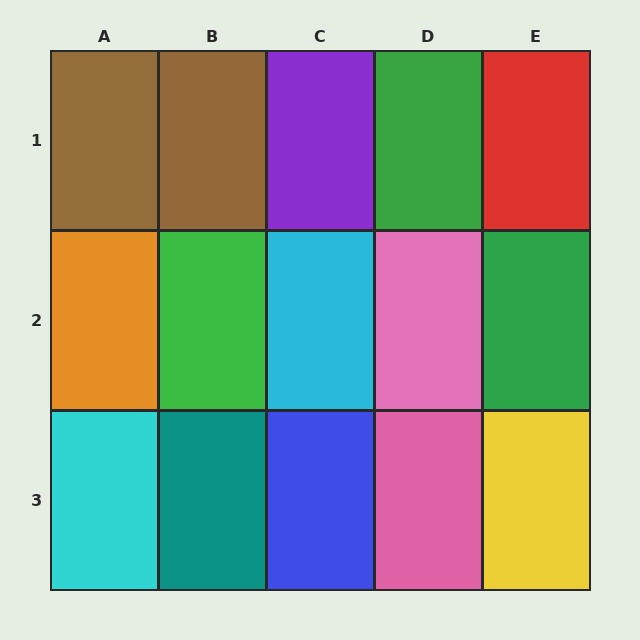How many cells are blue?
1 cell is blue.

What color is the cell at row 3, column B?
Teal.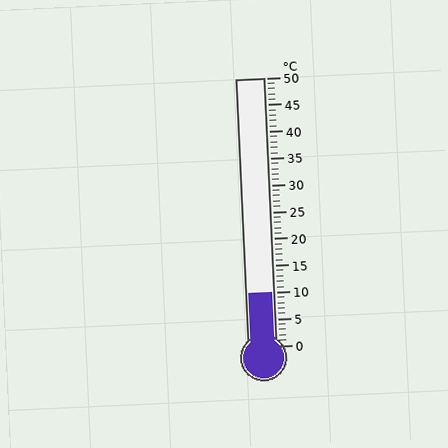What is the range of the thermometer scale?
The thermometer scale ranges from 0°C to 50°C.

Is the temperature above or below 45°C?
The temperature is below 45°C.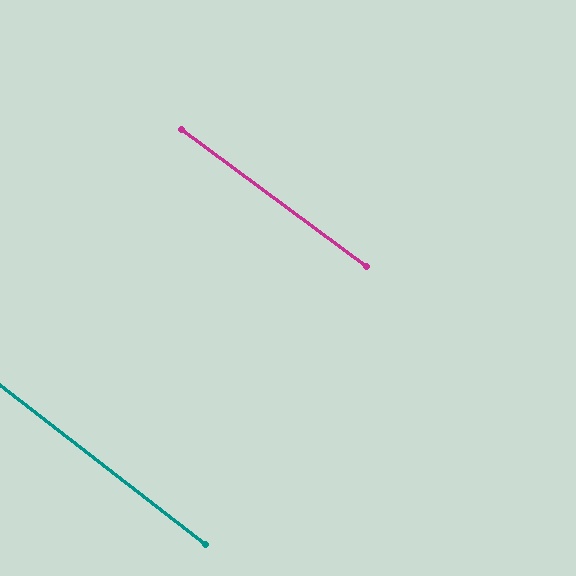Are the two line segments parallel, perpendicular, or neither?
Parallel — their directions differ by only 1.3°.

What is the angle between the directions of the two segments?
Approximately 1 degree.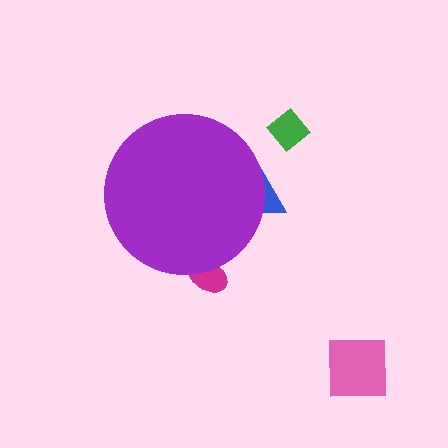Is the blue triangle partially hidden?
Yes, the blue triangle is partially hidden behind the purple circle.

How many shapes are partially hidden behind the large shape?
2 shapes are partially hidden.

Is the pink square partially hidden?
No, the pink square is fully visible.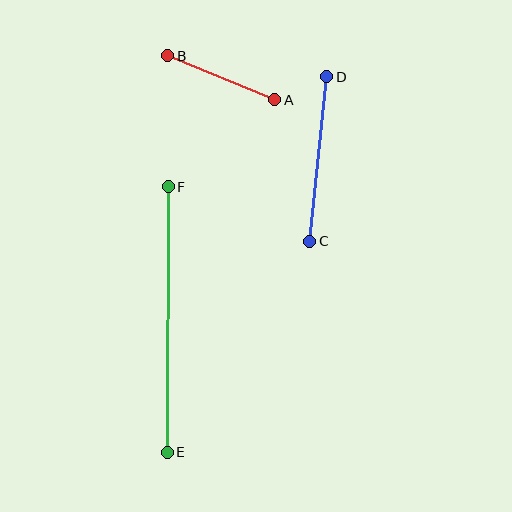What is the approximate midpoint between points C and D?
The midpoint is at approximately (318, 159) pixels.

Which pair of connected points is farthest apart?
Points E and F are farthest apart.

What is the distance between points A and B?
The distance is approximately 116 pixels.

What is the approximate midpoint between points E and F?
The midpoint is at approximately (168, 320) pixels.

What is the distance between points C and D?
The distance is approximately 165 pixels.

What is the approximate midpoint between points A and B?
The midpoint is at approximately (221, 78) pixels.